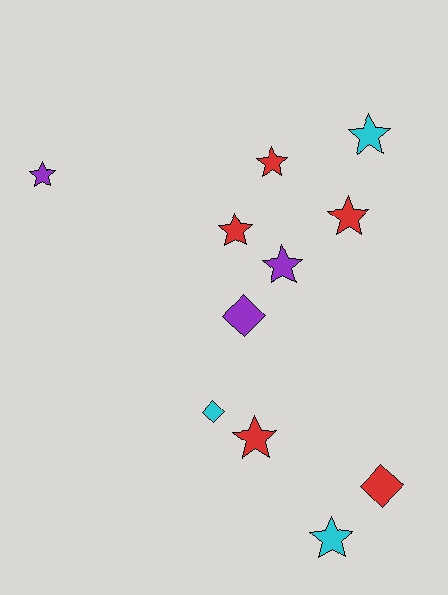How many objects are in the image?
There are 11 objects.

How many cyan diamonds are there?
There is 1 cyan diamond.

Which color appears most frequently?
Red, with 5 objects.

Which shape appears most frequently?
Star, with 8 objects.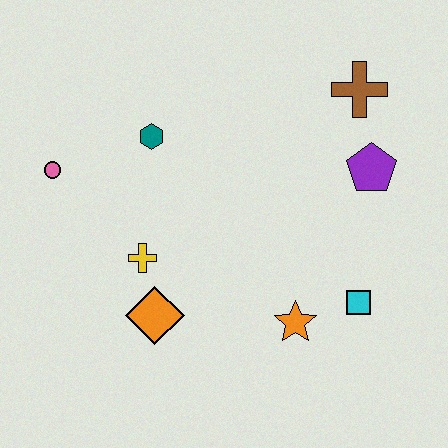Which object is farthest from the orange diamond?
The brown cross is farthest from the orange diamond.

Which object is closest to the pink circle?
The teal hexagon is closest to the pink circle.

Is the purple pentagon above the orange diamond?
Yes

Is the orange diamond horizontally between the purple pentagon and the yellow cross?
Yes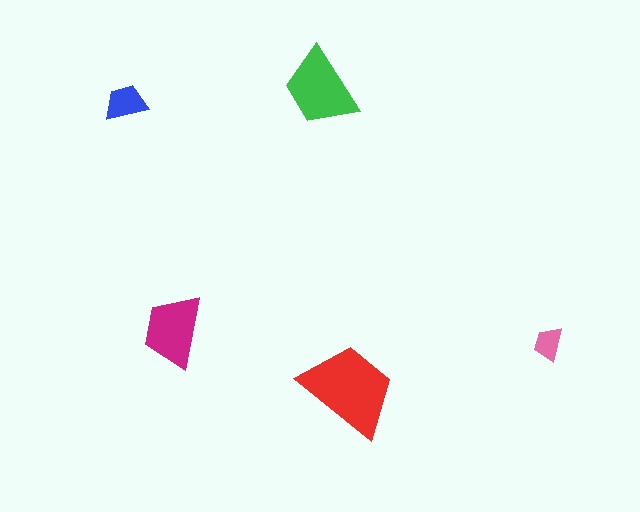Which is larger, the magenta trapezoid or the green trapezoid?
The green one.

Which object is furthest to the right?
The pink trapezoid is rightmost.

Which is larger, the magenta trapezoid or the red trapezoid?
The red one.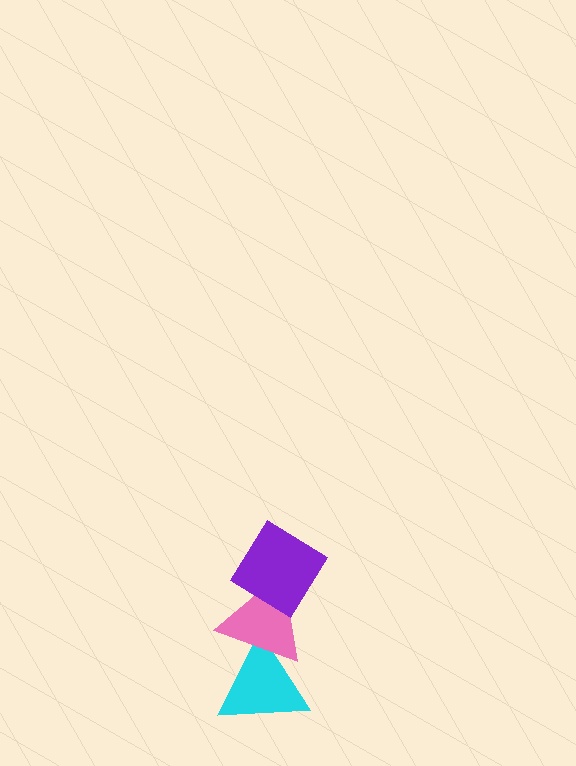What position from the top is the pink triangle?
The pink triangle is 2nd from the top.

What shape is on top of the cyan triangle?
The pink triangle is on top of the cyan triangle.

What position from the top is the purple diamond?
The purple diamond is 1st from the top.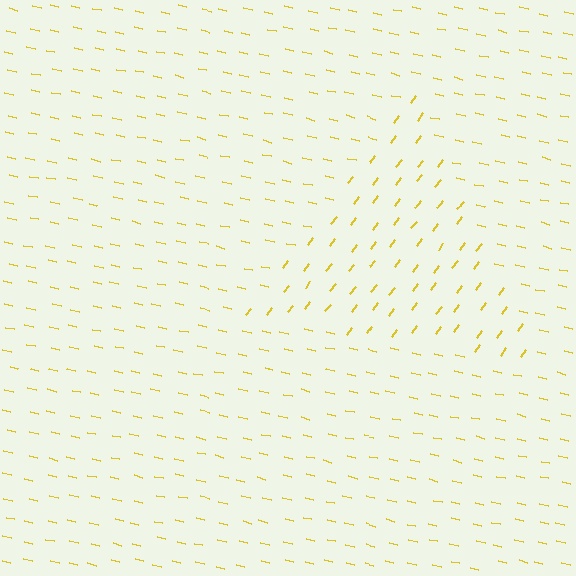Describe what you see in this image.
The image is filled with small yellow line segments. A triangle region in the image has lines oriented differently from the surrounding lines, creating a visible texture boundary.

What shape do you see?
I see a triangle.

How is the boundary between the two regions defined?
The boundary is defined purely by a change in line orientation (approximately 66 degrees difference). All lines are the same color and thickness.